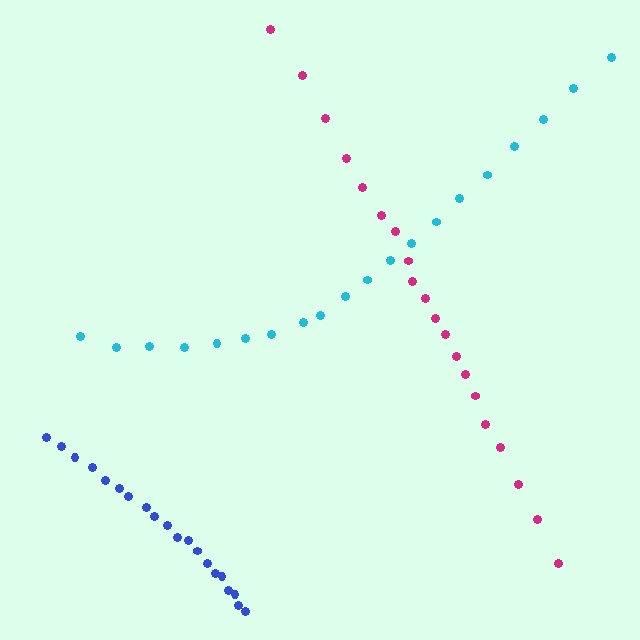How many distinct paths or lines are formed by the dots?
There are 3 distinct paths.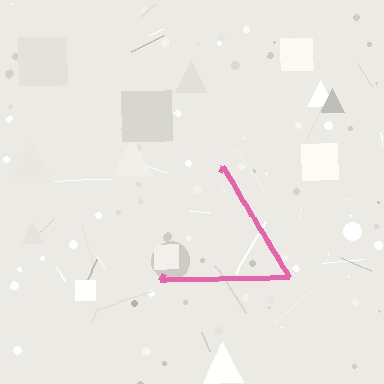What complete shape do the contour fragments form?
The contour fragments form a triangle.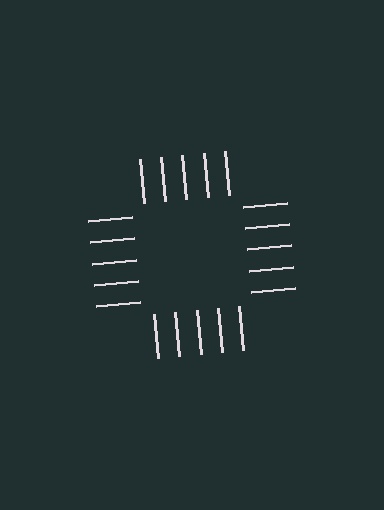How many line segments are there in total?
20 — 5 along each of the 4 edges.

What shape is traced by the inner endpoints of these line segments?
An illusory square — the line segments terminate on its edges but no continuous stroke is drawn.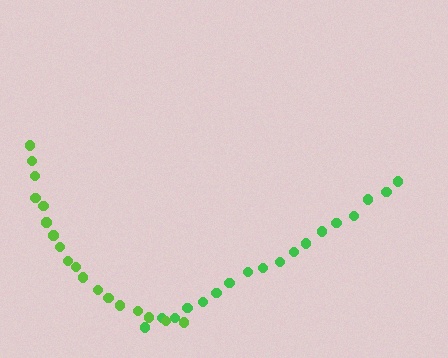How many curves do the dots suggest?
There are 2 distinct paths.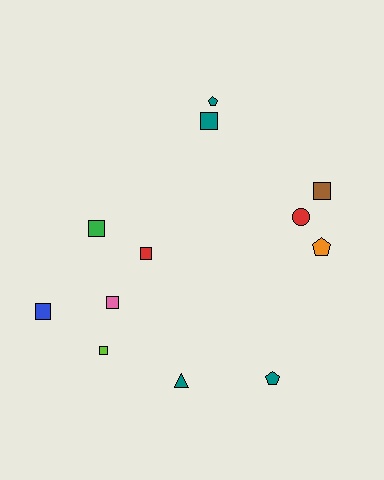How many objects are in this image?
There are 12 objects.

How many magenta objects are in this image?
There are no magenta objects.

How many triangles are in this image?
There is 1 triangle.